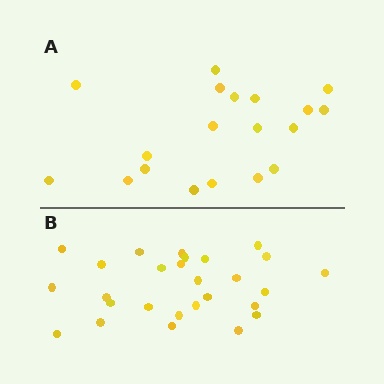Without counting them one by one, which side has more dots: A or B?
Region B (the bottom region) has more dots.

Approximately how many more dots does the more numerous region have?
Region B has roughly 8 or so more dots than region A.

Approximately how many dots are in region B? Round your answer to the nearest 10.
About 30 dots. (The exact count is 27, which rounds to 30.)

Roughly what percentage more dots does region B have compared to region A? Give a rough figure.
About 40% more.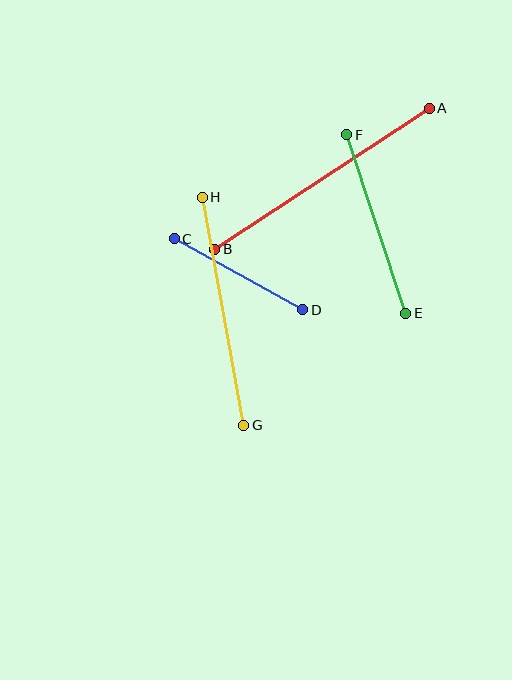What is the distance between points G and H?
The distance is approximately 232 pixels.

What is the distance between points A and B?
The distance is approximately 257 pixels.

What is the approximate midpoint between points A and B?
The midpoint is at approximately (322, 179) pixels.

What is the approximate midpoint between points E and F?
The midpoint is at approximately (376, 224) pixels.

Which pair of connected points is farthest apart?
Points A and B are farthest apart.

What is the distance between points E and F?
The distance is approximately 188 pixels.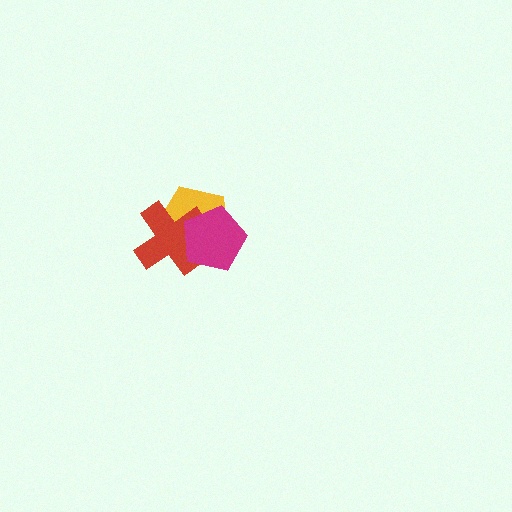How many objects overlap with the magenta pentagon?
2 objects overlap with the magenta pentagon.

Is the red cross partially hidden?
Yes, it is partially covered by another shape.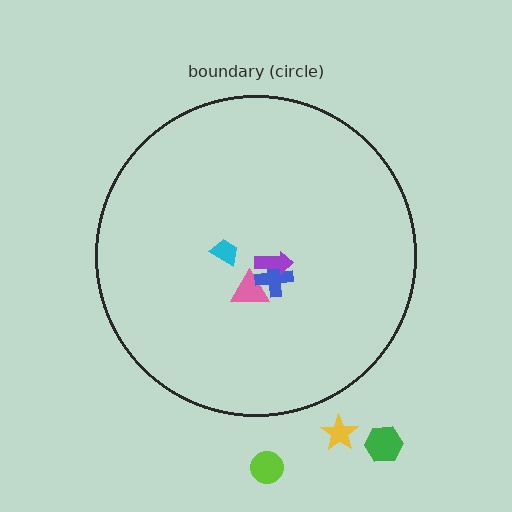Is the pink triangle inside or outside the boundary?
Inside.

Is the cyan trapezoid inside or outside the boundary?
Inside.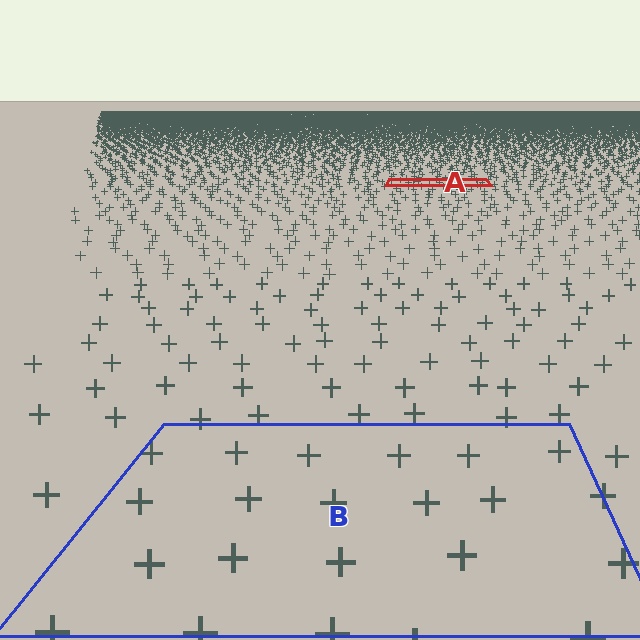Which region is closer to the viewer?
Region B is closer. The texture elements there are larger and more spread out.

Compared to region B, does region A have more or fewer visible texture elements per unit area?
Region A has more texture elements per unit area — they are packed more densely because it is farther away.